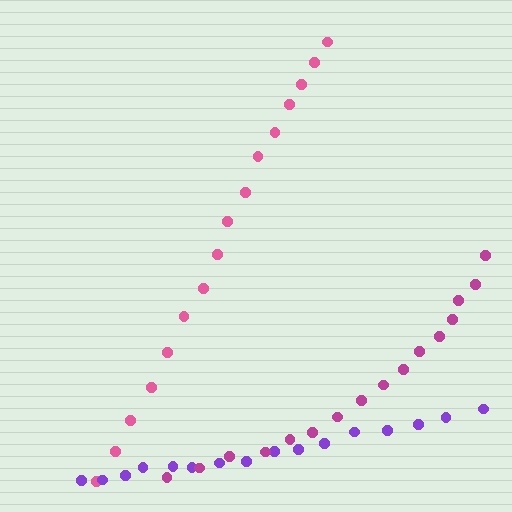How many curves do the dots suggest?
There are 3 distinct paths.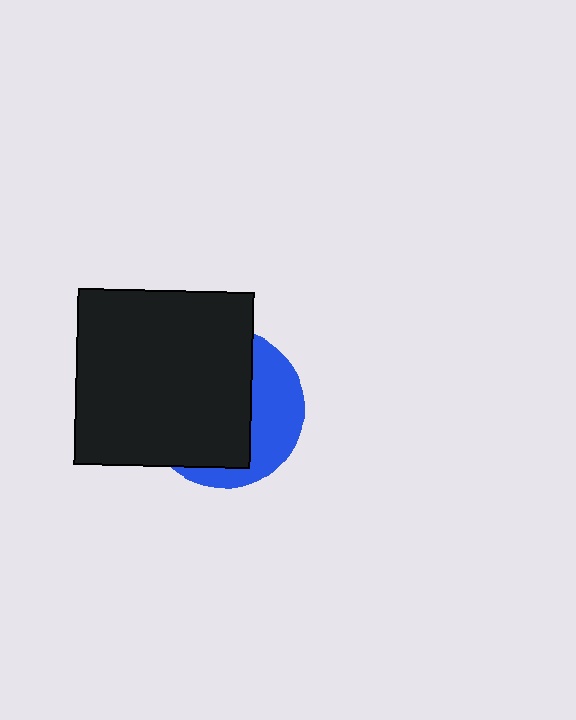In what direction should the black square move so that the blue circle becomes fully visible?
The black square should move left. That is the shortest direction to clear the overlap and leave the blue circle fully visible.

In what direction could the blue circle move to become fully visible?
The blue circle could move right. That would shift it out from behind the black square entirely.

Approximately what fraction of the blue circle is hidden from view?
Roughly 65% of the blue circle is hidden behind the black square.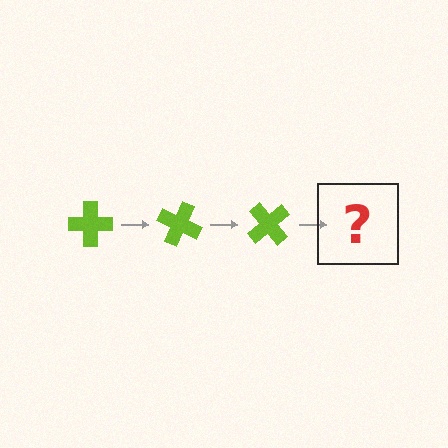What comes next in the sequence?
The next element should be a lime cross rotated 75 degrees.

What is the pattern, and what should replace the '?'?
The pattern is that the cross rotates 25 degrees each step. The '?' should be a lime cross rotated 75 degrees.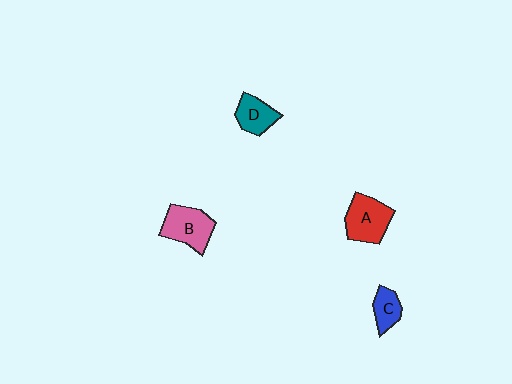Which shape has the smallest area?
Shape C (blue).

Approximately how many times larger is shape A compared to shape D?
Approximately 1.5 times.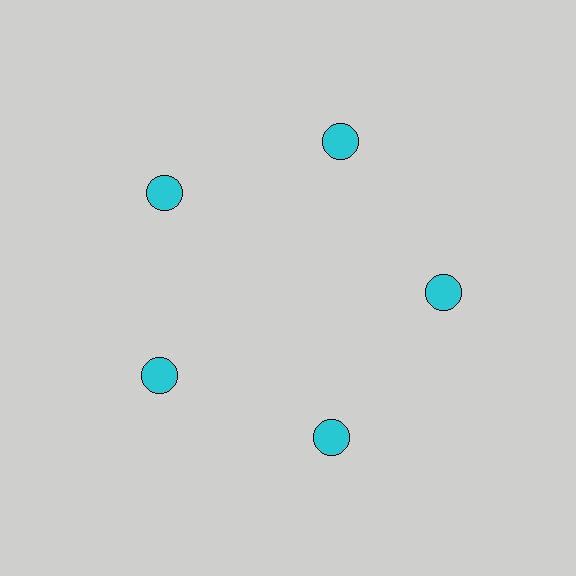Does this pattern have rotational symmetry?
Yes, this pattern has 5-fold rotational symmetry. It looks the same after rotating 72 degrees around the center.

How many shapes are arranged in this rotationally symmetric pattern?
There are 5 shapes, arranged in 5 groups of 1.